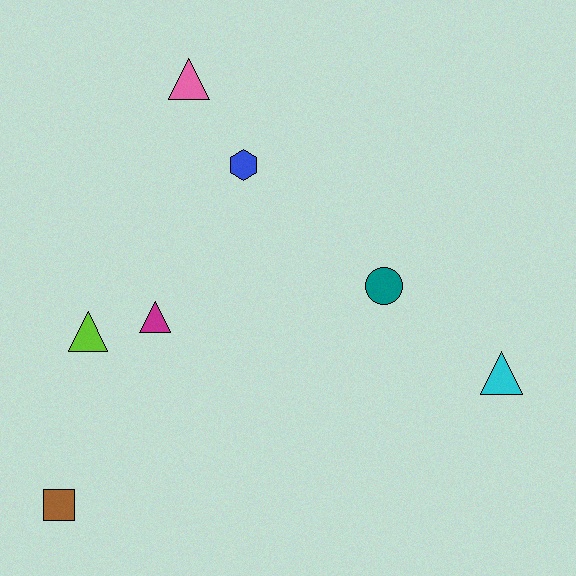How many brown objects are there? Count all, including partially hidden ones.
There is 1 brown object.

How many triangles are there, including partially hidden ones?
There are 4 triangles.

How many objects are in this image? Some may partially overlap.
There are 7 objects.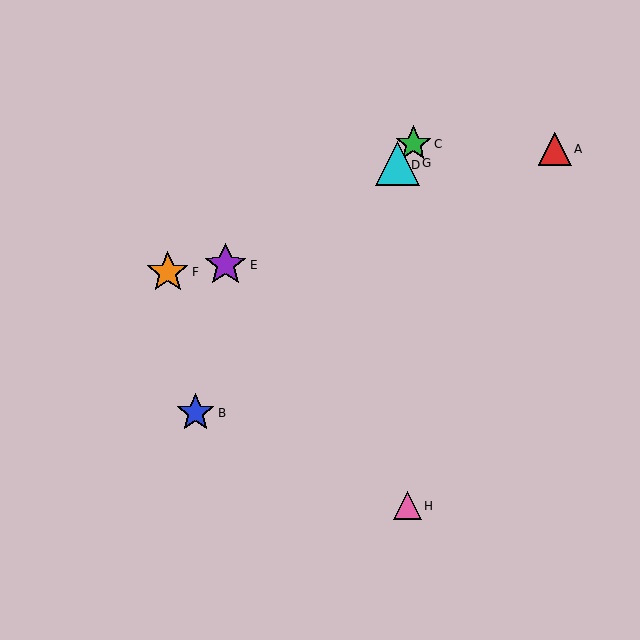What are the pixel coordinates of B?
Object B is at (196, 413).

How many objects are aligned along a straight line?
4 objects (B, C, D, G) are aligned along a straight line.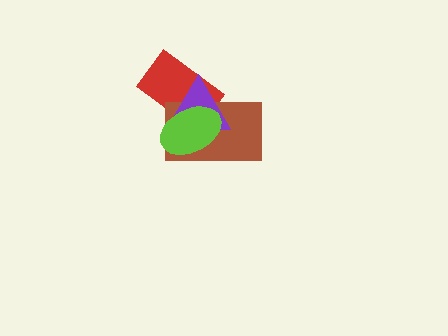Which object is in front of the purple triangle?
The lime ellipse is in front of the purple triangle.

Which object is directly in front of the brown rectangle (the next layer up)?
The purple triangle is directly in front of the brown rectangle.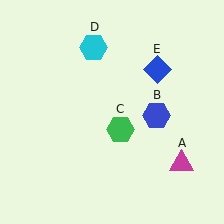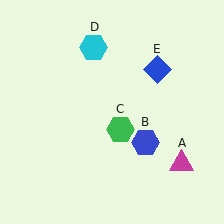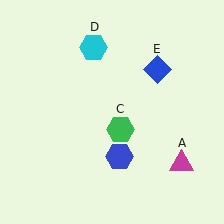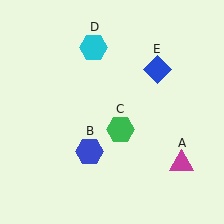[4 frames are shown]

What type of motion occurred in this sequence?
The blue hexagon (object B) rotated clockwise around the center of the scene.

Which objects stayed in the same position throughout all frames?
Magenta triangle (object A) and green hexagon (object C) and cyan hexagon (object D) and blue diamond (object E) remained stationary.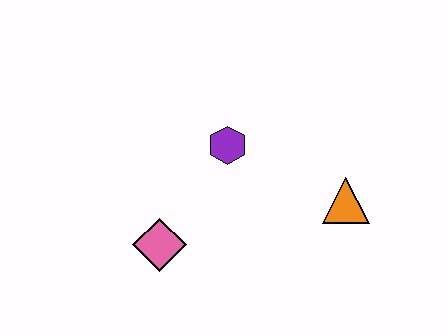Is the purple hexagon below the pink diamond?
No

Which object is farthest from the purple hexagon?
The orange triangle is farthest from the purple hexagon.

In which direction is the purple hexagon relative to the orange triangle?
The purple hexagon is to the left of the orange triangle.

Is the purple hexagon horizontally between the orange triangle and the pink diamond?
Yes